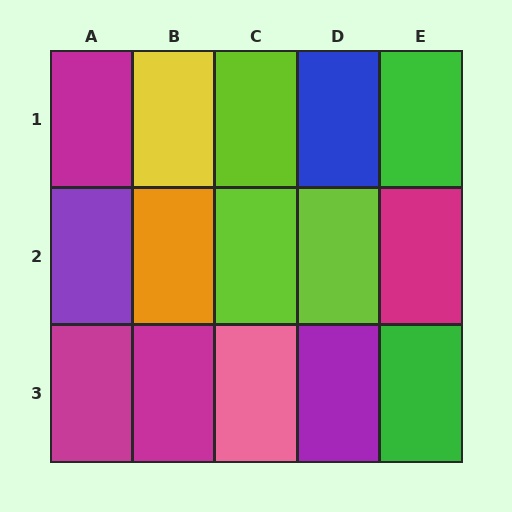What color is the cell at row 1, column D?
Blue.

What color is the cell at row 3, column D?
Purple.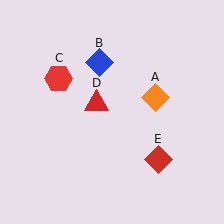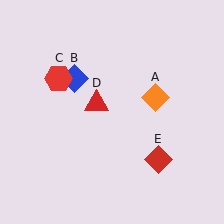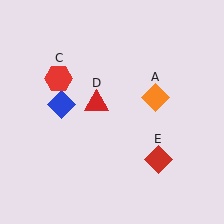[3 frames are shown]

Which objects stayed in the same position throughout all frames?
Orange diamond (object A) and red hexagon (object C) and red triangle (object D) and red diamond (object E) remained stationary.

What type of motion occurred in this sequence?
The blue diamond (object B) rotated counterclockwise around the center of the scene.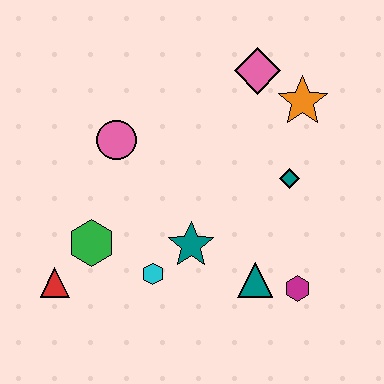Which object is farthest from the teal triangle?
The pink diamond is farthest from the teal triangle.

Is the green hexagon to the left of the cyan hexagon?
Yes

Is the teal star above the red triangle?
Yes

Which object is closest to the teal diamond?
The orange star is closest to the teal diamond.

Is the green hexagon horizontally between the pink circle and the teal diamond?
No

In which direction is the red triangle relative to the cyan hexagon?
The red triangle is to the left of the cyan hexagon.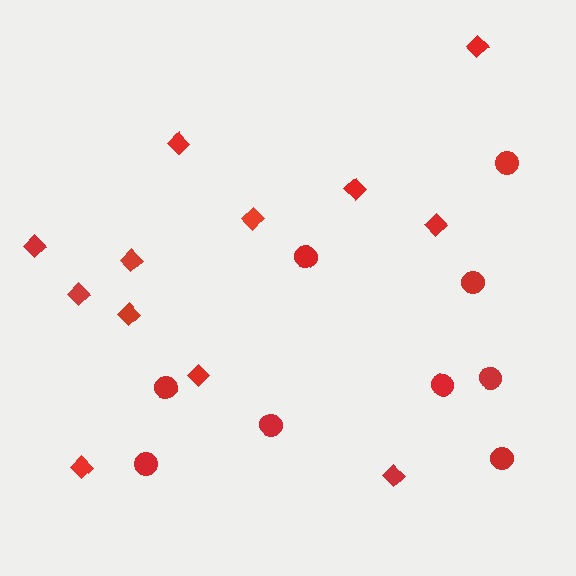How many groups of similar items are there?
There are 2 groups: one group of diamonds (12) and one group of circles (9).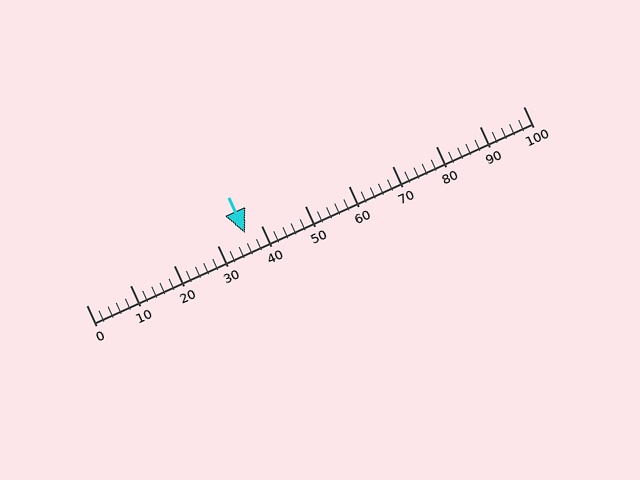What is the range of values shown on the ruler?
The ruler shows values from 0 to 100.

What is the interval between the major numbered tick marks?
The major tick marks are spaced 10 units apart.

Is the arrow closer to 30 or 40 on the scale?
The arrow is closer to 40.